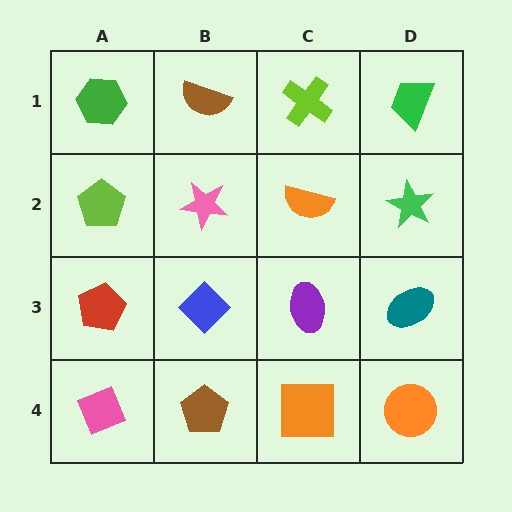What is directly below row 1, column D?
A green star.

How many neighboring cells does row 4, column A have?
2.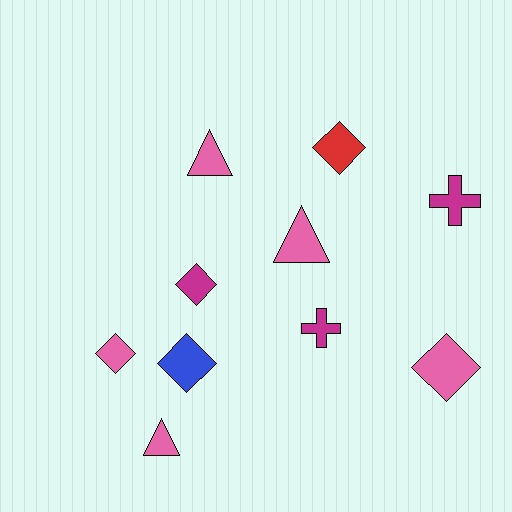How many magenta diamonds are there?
There is 1 magenta diamond.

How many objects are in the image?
There are 10 objects.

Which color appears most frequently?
Pink, with 5 objects.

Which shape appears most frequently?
Diamond, with 5 objects.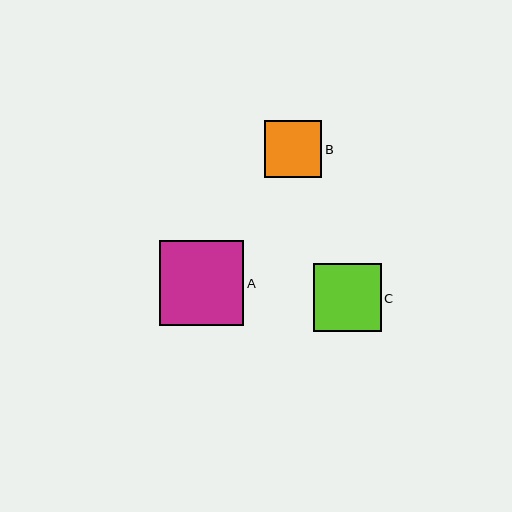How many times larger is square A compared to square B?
Square A is approximately 1.5 times the size of square B.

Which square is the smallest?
Square B is the smallest with a size of approximately 57 pixels.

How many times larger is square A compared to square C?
Square A is approximately 1.3 times the size of square C.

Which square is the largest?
Square A is the largest with a size of approximately 85 pixels.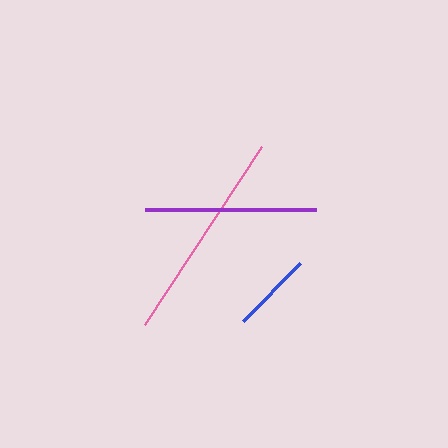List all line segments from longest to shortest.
From longest to shortest: pink, purple, blue.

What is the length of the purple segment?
The purple segment is approximately 172 pixels long.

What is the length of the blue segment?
The blue segment is approximately 81 pixels long.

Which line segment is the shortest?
The blue line is the shortest at approximately 81 pixels.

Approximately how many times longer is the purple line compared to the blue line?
The purple line is approximately 2.1 times the length of the blue line.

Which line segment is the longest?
The pink line is the longest at approximately 213 pixels.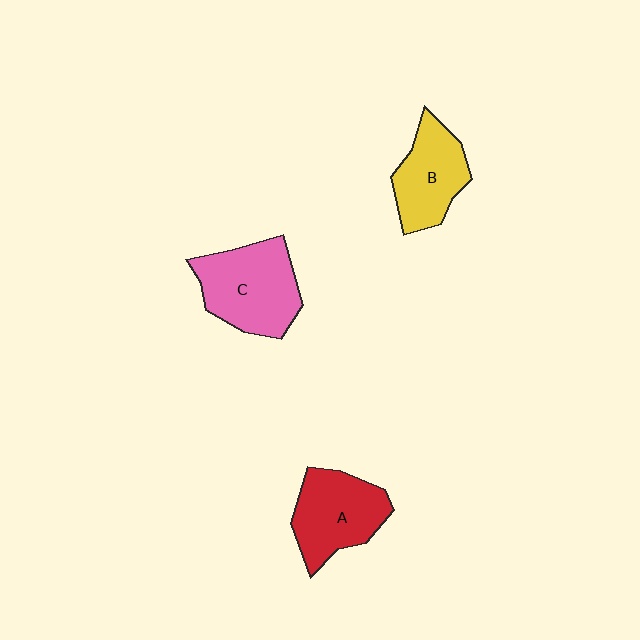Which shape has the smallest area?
Shape B (yellow).